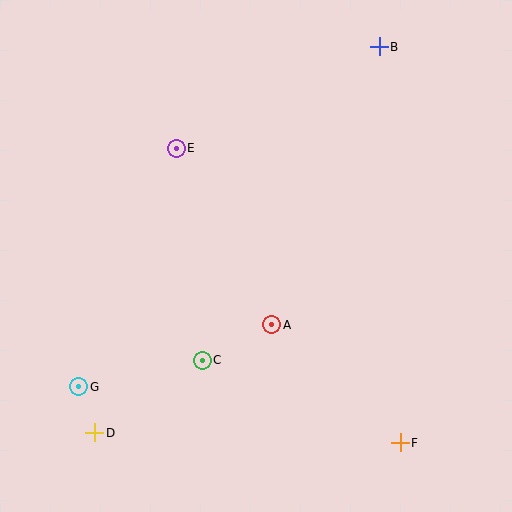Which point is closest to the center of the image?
Point A at (272, 325) is closest to the center.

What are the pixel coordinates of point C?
Point C is at (202, 360).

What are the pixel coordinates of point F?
Point F is at (400, 443).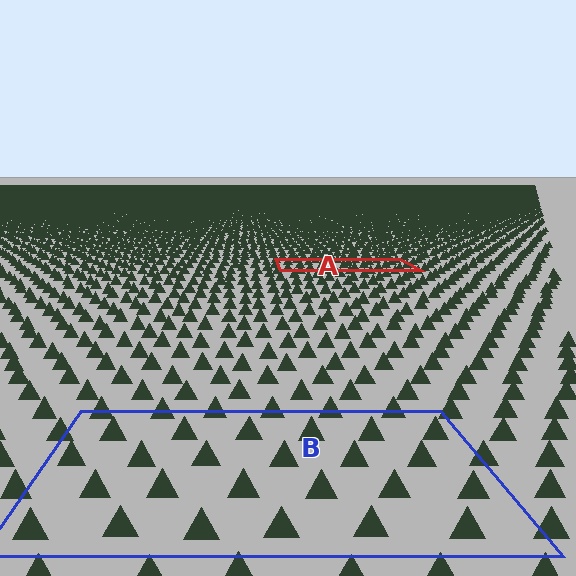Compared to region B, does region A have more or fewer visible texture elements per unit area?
Region A has more texture elements per unit area — they are packed more densely because it is farther away.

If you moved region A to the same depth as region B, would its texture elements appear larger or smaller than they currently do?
They would appear larger. At a closer depth, the same texture elements are projected at a bigger on-screen size.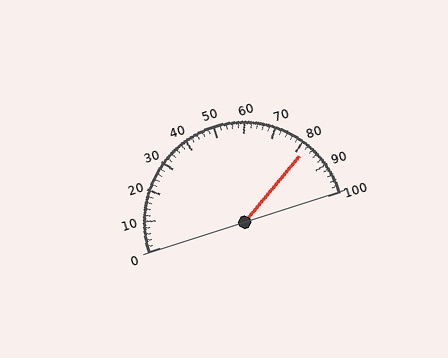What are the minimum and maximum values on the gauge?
The gauge ranges from 0 to 100.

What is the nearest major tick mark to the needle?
The nearest major tick mark is 80.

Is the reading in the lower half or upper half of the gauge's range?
The reading is in the upper half of the range (0 to 100).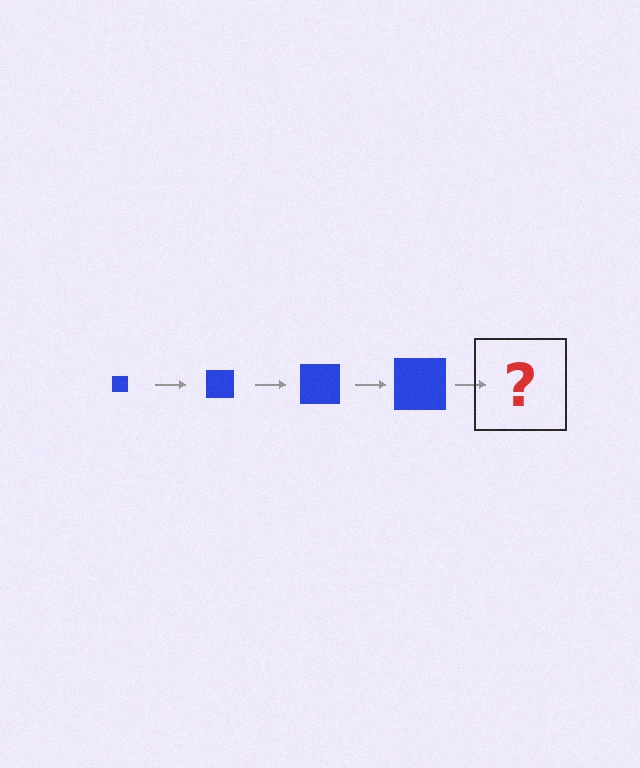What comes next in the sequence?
The next element should be a blue square, larger than the previous one.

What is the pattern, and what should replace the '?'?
The pattern is that the square gets progressively larger each step. The '?' should be a blue square, larger than the previous one.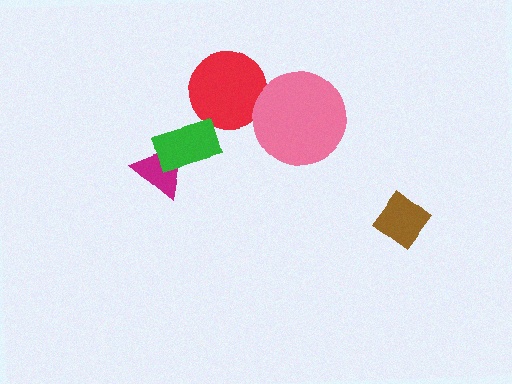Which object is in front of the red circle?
The pink circle is in front of the red circle.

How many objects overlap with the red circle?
1 object overlaps with the red circle.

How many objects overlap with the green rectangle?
1 object overlaps with the green rectangle.